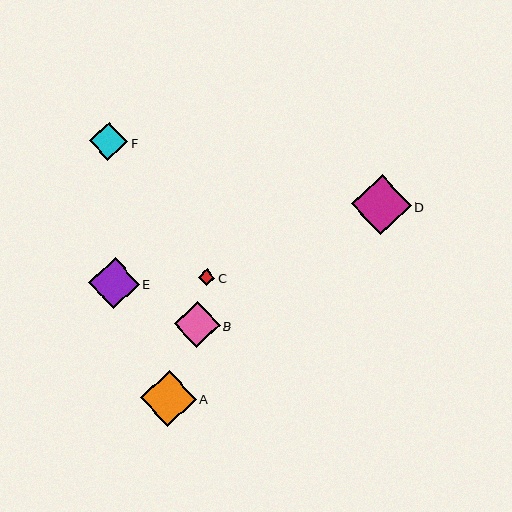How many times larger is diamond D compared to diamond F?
Diamond D is approximately 1.6 times the size of diamond F.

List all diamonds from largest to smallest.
From largest to smallest: D, A, E, B, F, C.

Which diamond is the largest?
Diamond D is the largest with a size of approximately 60 pixels.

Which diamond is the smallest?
Diamond C is the smallest with a size of approximately 16 pixels.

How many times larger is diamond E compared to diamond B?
Diamond E is approximately 1.1 times the size of diamond B.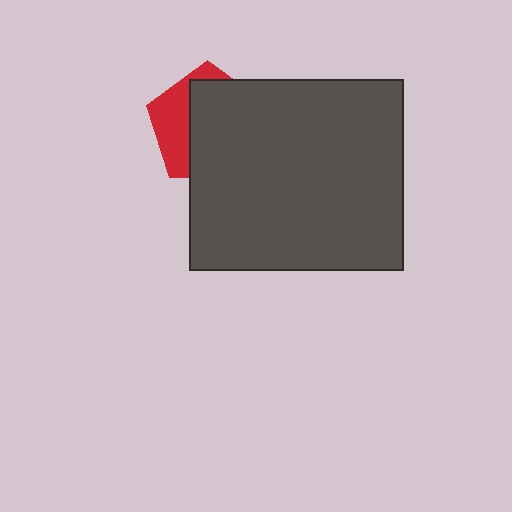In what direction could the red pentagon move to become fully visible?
The red pentagon could move left. That would shift it out from behind the dark gray rectangle entirely.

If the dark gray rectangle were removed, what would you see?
You would see the complete red pentagon.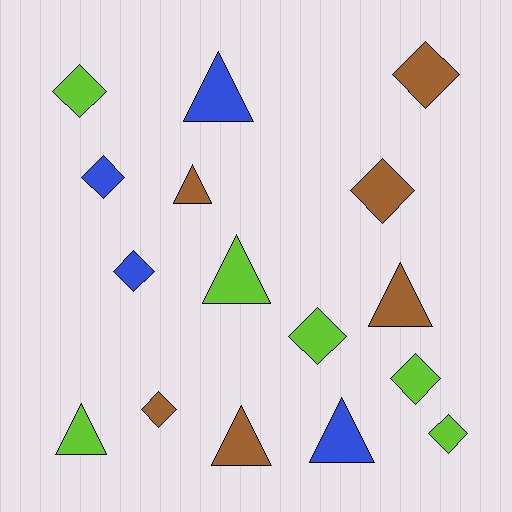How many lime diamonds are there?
There are 4 lime diamonds.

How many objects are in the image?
There are 16 objects.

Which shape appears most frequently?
Diamond, with 9 objects.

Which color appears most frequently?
Brown, with 6 objects.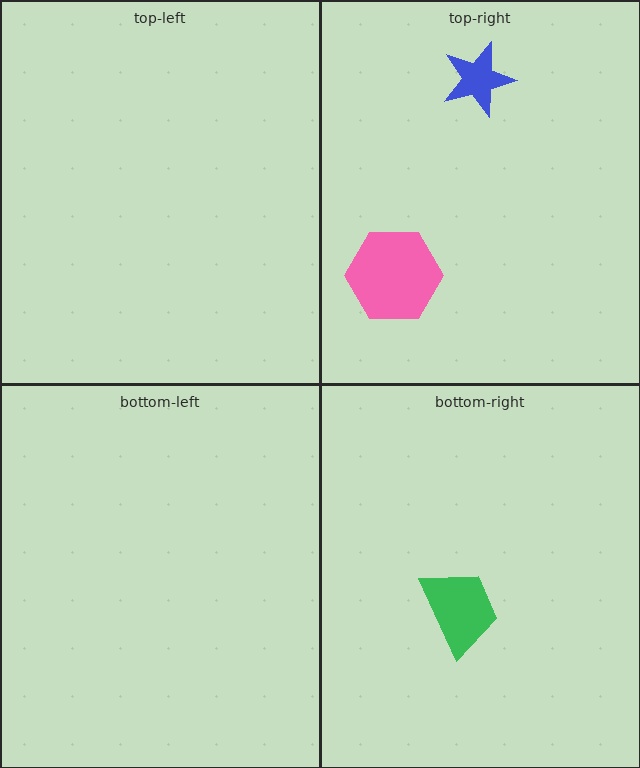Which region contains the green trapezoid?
The bottom-right region.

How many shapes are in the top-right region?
2.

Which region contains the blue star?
The top-right region.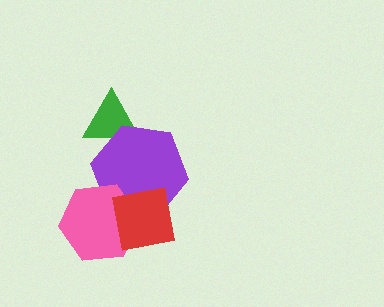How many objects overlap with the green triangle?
1 object overlaps with the green triangle.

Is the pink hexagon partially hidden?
Yes, it is partially covered by another shape.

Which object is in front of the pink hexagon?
The red square is in front of the pink hexagon.